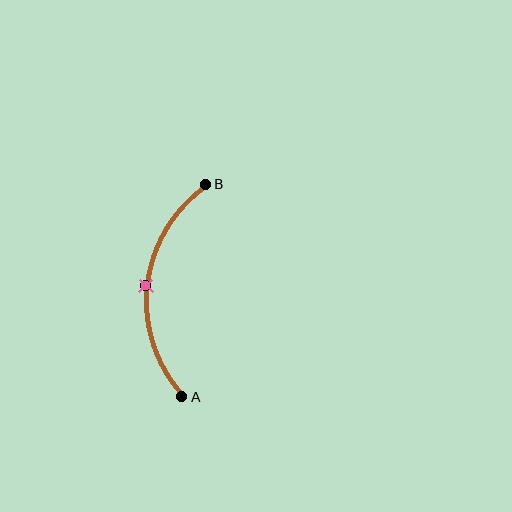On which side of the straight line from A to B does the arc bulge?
The arc bulges to the left of the straight line connecting A and B.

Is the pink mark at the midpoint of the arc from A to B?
Yes. The pink mark lies on the arc at equal arc-length from both A and B — it is the arc midpoint.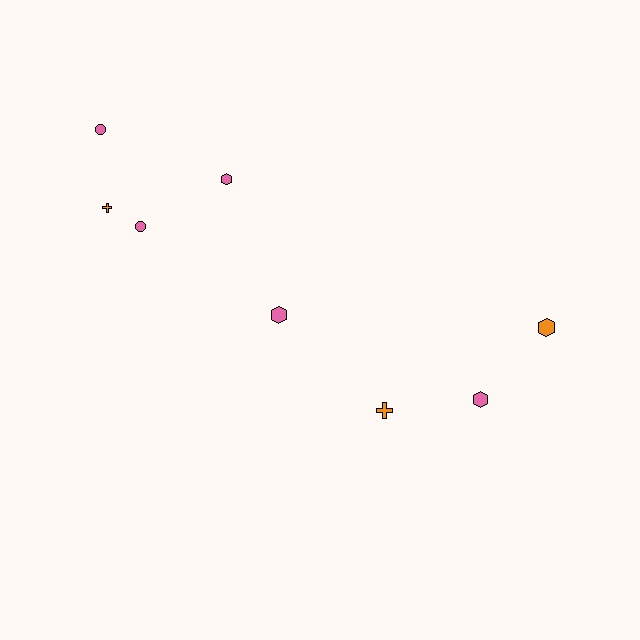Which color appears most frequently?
Pink, with 5 objects.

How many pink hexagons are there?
There are 3 pink hexagons.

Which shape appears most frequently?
Hexagon, with 4 objects.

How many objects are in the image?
There are 8 objects.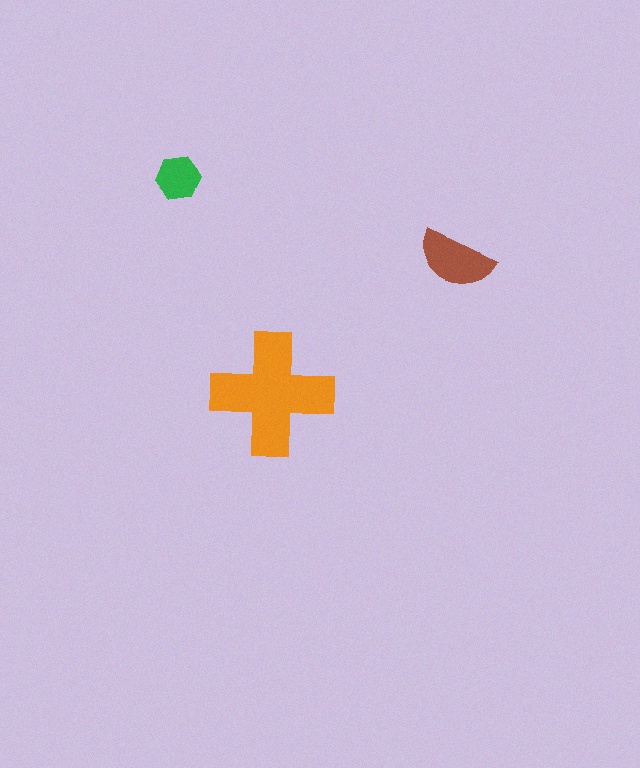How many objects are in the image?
There are 3 objects in the image.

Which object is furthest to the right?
The brown semicircle is rightmost.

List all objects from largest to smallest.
The orange cross, the brown semicircle, the green hexagon.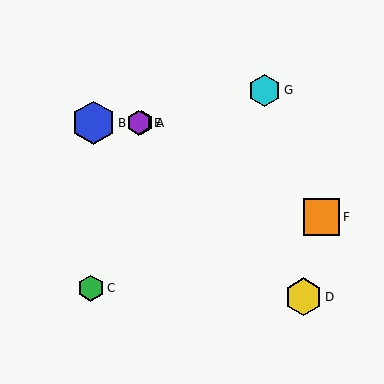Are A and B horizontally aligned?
Yes, both are at y≈123.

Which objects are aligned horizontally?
Objects A, B, E are aligned horizontally.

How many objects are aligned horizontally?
3 objects (A, B, E) are aligned horizontally.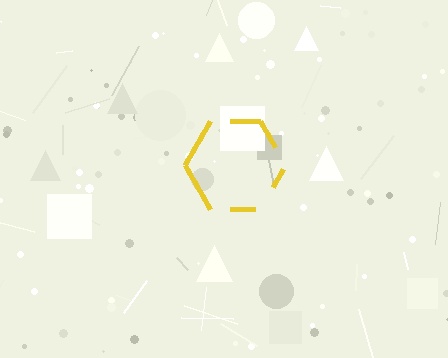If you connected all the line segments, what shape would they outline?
They would outline a hexagon.